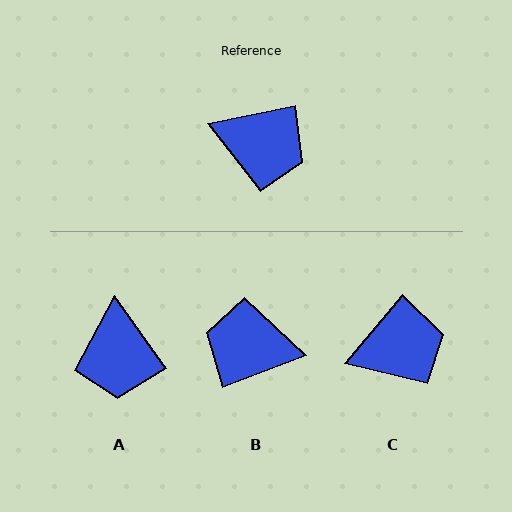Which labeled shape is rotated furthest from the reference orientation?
B, about 171 degrees away.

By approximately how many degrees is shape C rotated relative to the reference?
Approximately 38 degrees counter-clockwise.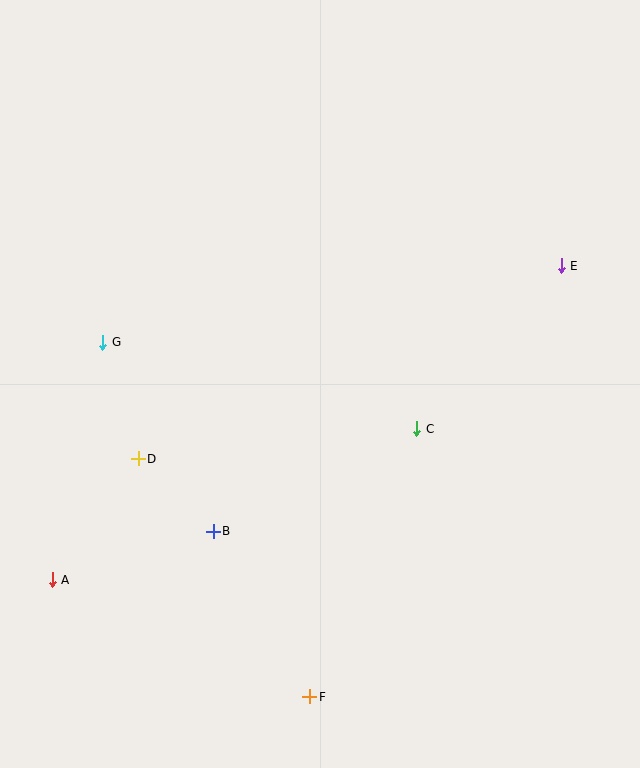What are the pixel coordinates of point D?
Point D is at (138, 459).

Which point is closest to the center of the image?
Point C at (417, 429) is closest to the center.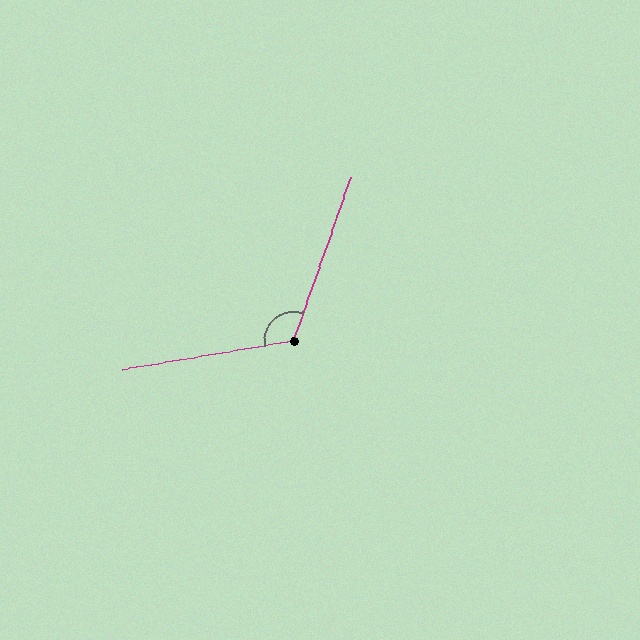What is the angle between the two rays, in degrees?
Approximately 119 degrees.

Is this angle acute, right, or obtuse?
It is obtuse.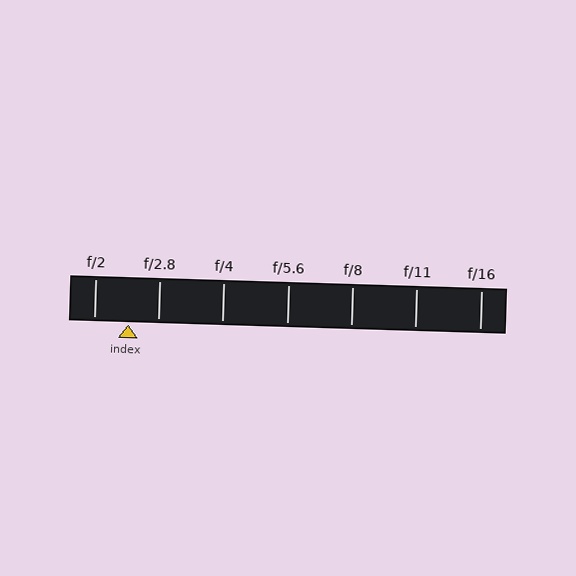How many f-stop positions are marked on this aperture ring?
There are 7 f-stop positions marked.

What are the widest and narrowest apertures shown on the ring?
The widest aperture shown is f/2 and the narrowest is f/16.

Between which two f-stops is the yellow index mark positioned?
The index mark is between f/2 and f/2.8.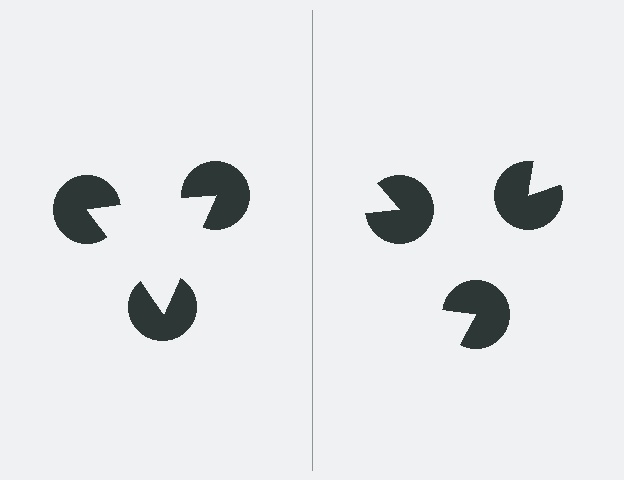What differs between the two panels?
The pac-man discs are positioned identically on both sides; only the wedge orientations differ. On the left they align to a triangle; on the right they are misaligned.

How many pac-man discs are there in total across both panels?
6 — 3 on each side.